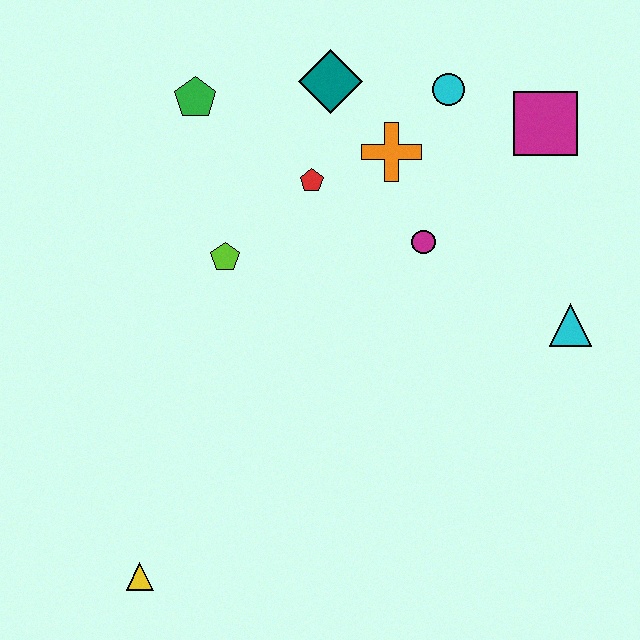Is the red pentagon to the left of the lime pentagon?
No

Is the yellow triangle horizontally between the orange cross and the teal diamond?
No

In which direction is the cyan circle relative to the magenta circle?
The cyan circle is above the magenta circle.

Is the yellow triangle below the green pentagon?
Yes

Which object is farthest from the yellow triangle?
The magenta square is farthest from the yellow triangle.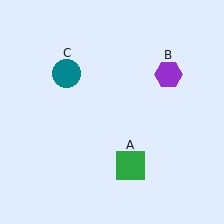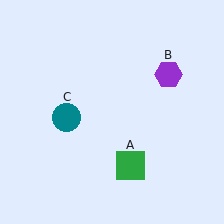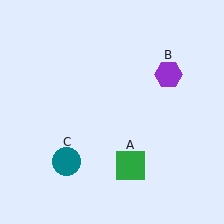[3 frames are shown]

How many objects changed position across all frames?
1 object changed position: teal circle (object C).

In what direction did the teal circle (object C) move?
The teal circle (object C) moved down.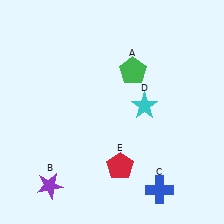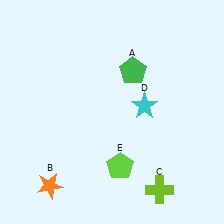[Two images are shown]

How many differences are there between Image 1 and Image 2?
There are 3 differences between the two images.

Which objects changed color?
B changed from purple to orange. C changed from blue to lime. E changed from red to lime.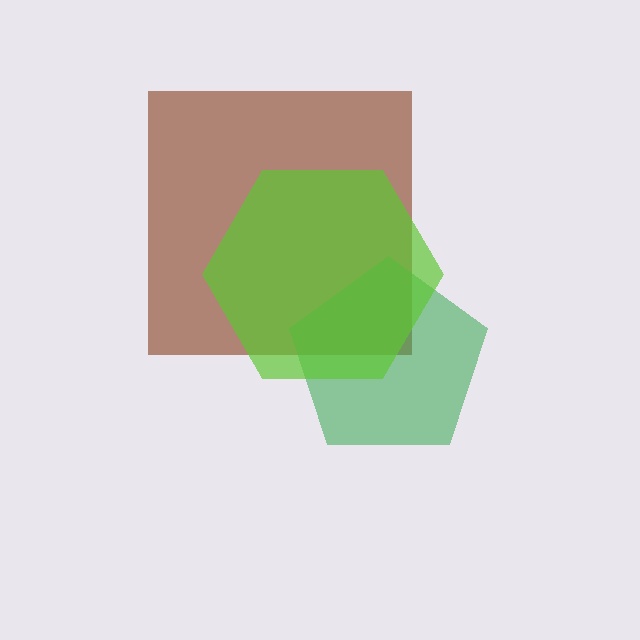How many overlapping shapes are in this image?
There are 3 overlapping shapes in the image.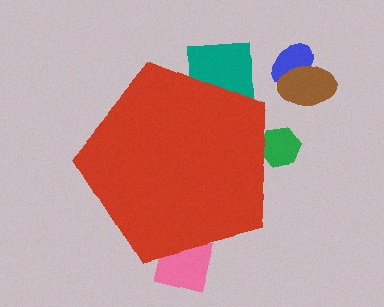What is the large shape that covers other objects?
A red pentagon.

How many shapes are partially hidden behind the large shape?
3 shapes are partially hidden.